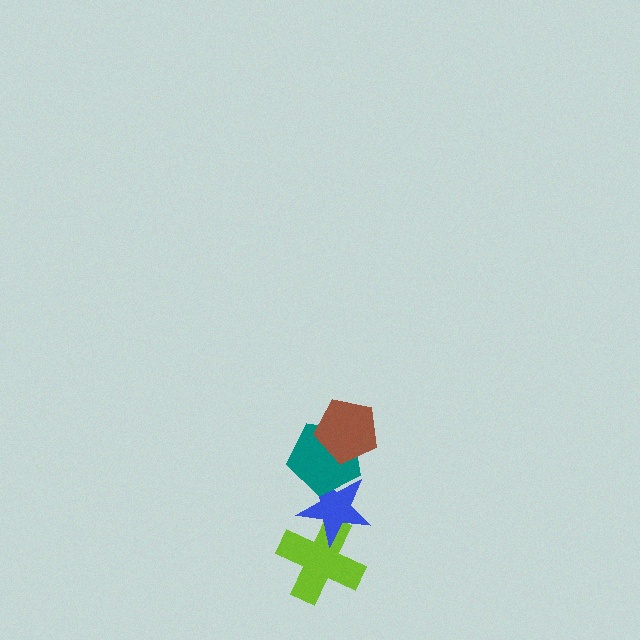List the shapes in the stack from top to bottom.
From top to bottom: the brown pentagon, the teal pentagon, the blue star, the lime cross.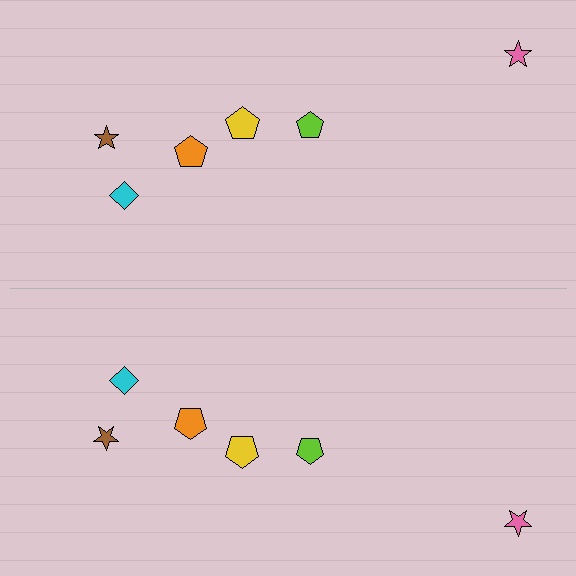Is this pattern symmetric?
Yes, this pattern has bilateral (reflection) symmetry.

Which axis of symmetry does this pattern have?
The pattern has a horizontal axis of symmetry running through the center of the image.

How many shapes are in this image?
There are 12 shapes in this image.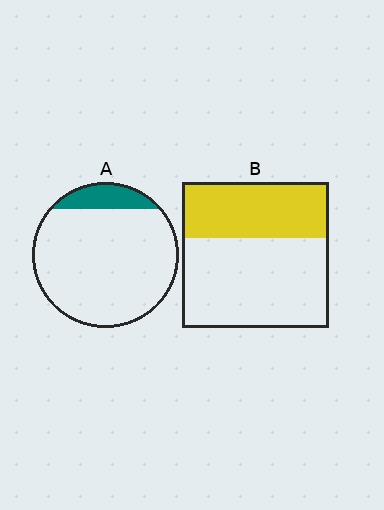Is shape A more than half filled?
No.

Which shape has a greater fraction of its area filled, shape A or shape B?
Shape B.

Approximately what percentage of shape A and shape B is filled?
A is approximately 15% and B is approximately 40%.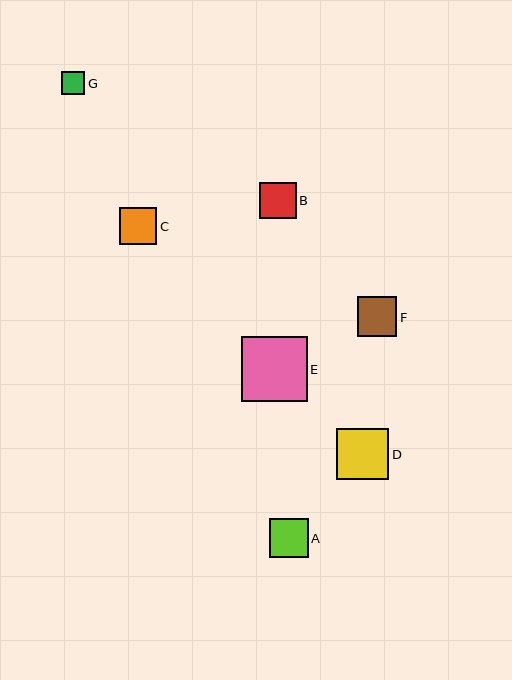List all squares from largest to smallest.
From largest to smallest: E, D, F, A, C, B, G.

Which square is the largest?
Square E is the largest with a size of approximately 65 pixels.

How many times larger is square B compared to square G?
Square B is approximately 1.6 times the size of square G.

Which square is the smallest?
Square G is the smallest with a size of approximately 23 pixels.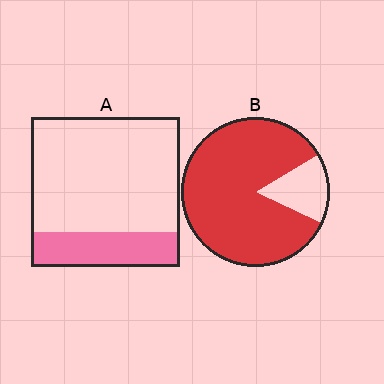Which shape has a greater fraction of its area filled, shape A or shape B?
Shape B.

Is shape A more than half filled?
No.